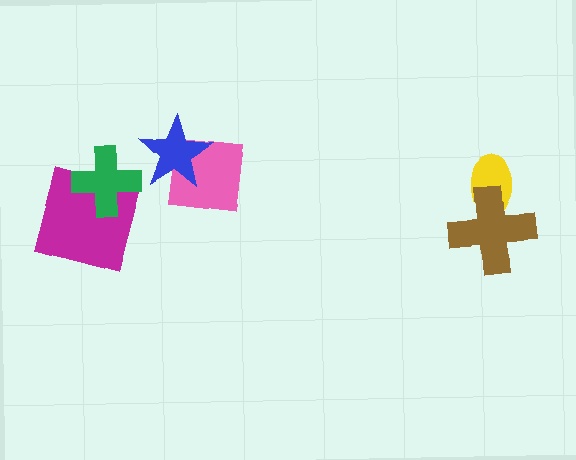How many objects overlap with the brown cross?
1 object overlaps with the brown cross.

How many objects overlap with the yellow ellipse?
1 object overlaps with the yellow ellipse.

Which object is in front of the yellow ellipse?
The brown cross is in front of the yellow ellipse.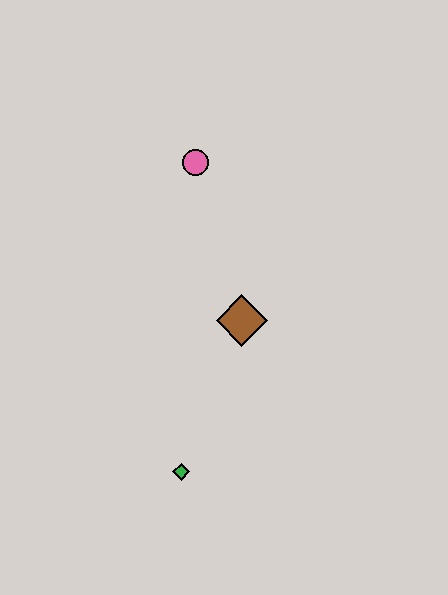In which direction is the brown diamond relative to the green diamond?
The brown diamond is above the green diamond.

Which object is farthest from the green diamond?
The pink circle is farthest from the green diamond.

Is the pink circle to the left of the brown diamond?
Yes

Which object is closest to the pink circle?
The brown diamond is closest to the pink circle.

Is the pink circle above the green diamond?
Yes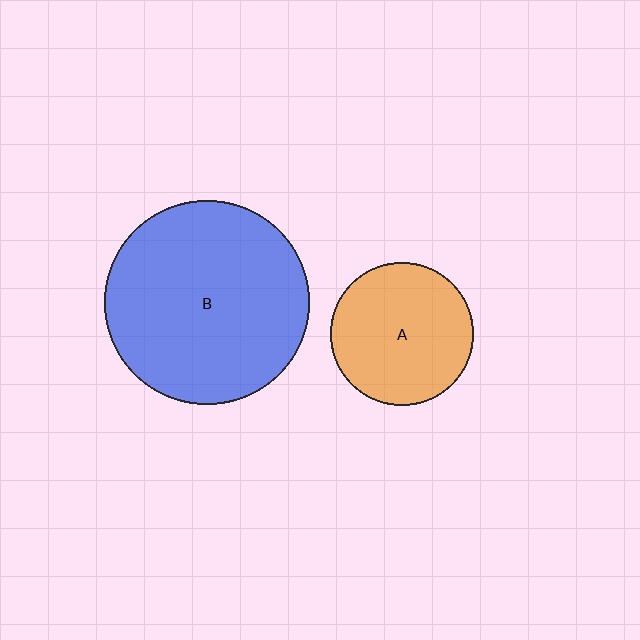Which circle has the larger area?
Circle B (blue).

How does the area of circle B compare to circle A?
Approximately 2.0 times.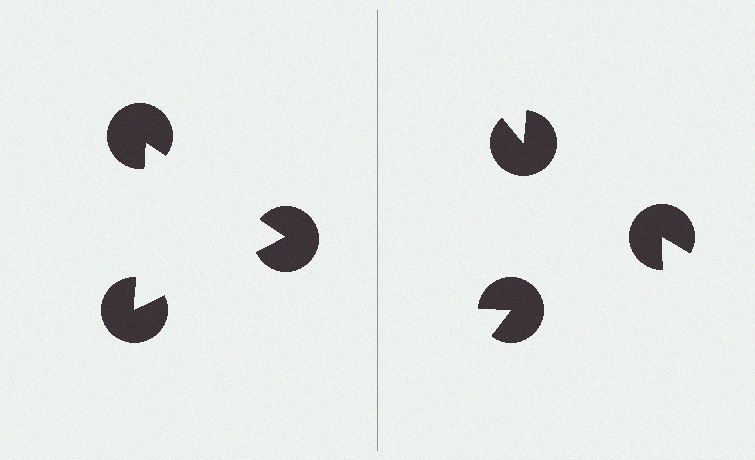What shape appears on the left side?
An illusory triangle.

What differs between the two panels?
The pac-man discs are positioned identically on both sides; only the wedge orientations differ. On the left they align to a triangle; on the right they are misaligned.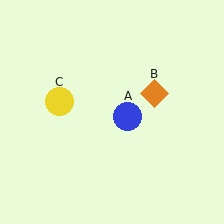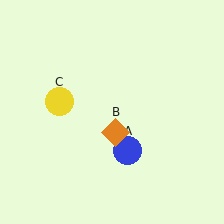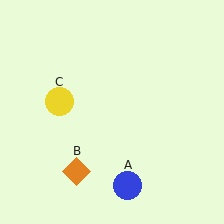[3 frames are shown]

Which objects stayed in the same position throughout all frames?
Yellow circle (object C) remained stationary.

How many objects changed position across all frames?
2 objects changed position: blue circle (object A), orange diamond (object B).